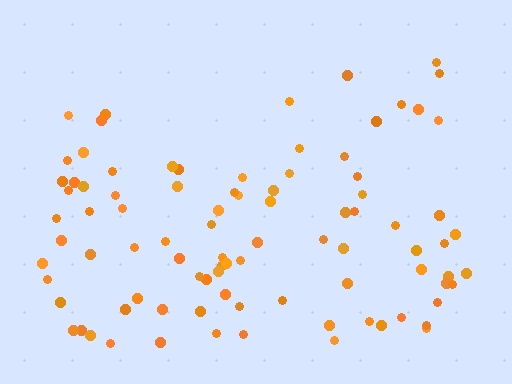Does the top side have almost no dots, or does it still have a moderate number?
Still a moderate number, just noticeably fewer than the bottom.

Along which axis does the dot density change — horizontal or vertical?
Vertical.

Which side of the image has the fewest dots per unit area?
The top.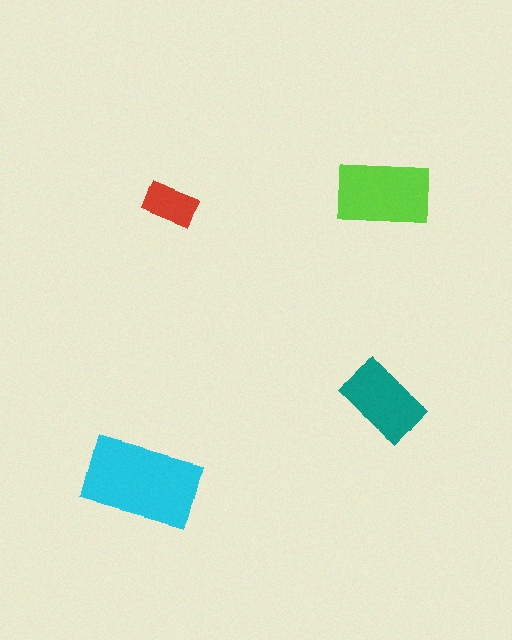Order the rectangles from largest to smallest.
the cyan one, the lime one, the teal one, the red one.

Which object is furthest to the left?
The cyan rectangle is leftmost.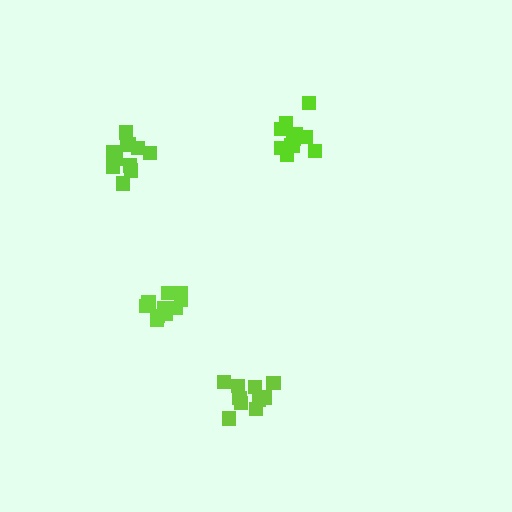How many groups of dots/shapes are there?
There are 4 groups.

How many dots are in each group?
Group 1: 11 dots, Group 2: 10 dots, Group 3: 12 dots, Group 4: 10 dots (43 total).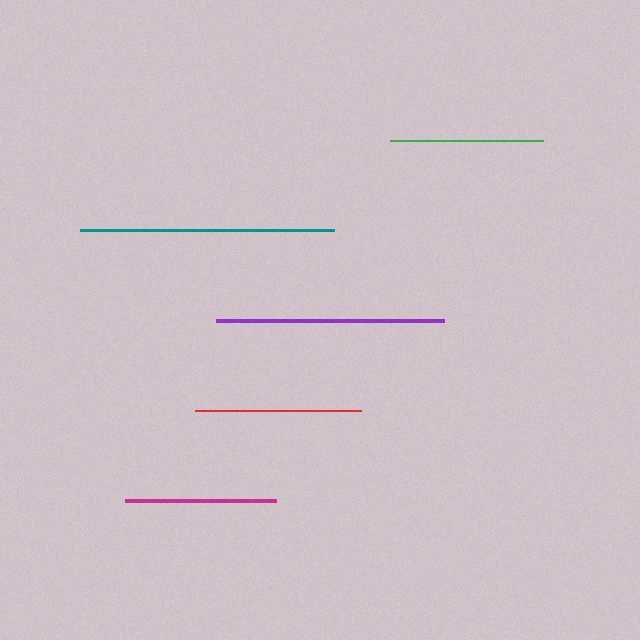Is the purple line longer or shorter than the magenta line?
The purple line is longer than the magenta line.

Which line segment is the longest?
The teal line is the longest at approximately 254 pixels.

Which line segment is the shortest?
The magenta line is the shortest at approximately 152 pixels.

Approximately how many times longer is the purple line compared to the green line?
The purple line is approximately 1.5 times the length of the green line.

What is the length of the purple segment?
The purple segment is approximately 228 pixels long.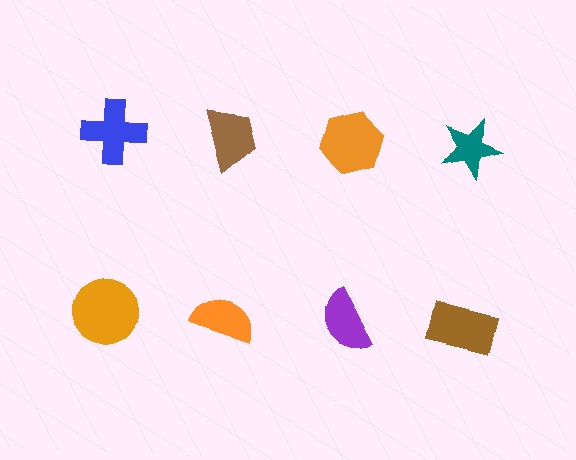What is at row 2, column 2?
An orange semicircle.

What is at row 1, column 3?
An orange hexagon.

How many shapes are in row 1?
4 shapes.